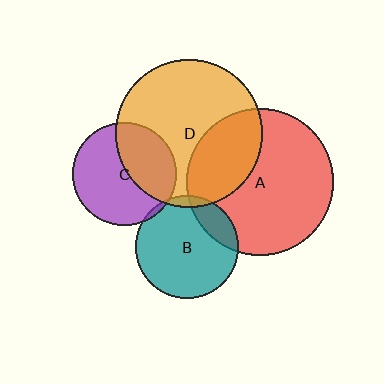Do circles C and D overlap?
Yes.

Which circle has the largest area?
Circle D (orange).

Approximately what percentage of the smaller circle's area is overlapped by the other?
Approximately 40%.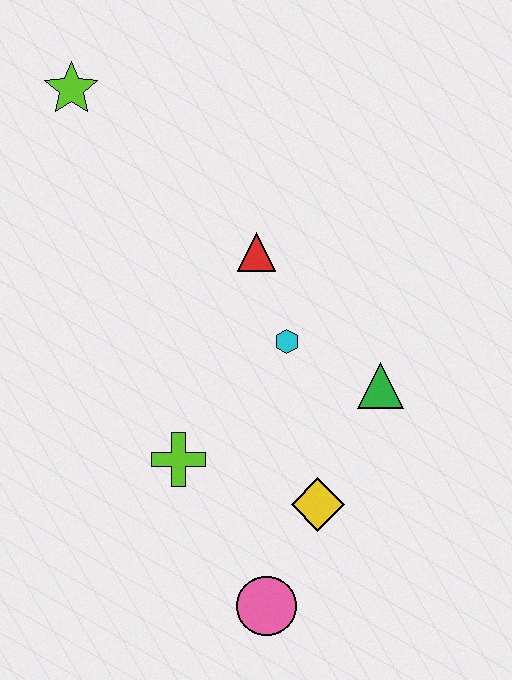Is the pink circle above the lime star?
No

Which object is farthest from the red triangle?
The pink circle is farthest from the red triangle.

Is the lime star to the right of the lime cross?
No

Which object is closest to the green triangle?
The cyan hexagon is closest to the green triangle.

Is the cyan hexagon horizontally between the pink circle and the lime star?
No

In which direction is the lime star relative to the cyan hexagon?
The lime star is above the cyan hexagon.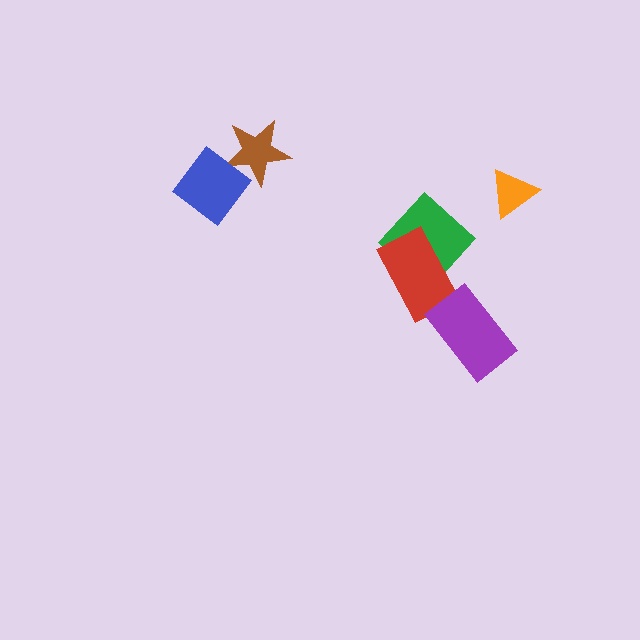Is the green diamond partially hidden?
Yes, it is partially covered by another shape.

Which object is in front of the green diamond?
The red rectangle is in front of the green diamond.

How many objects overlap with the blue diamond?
1 object overlaps with the blue diamond.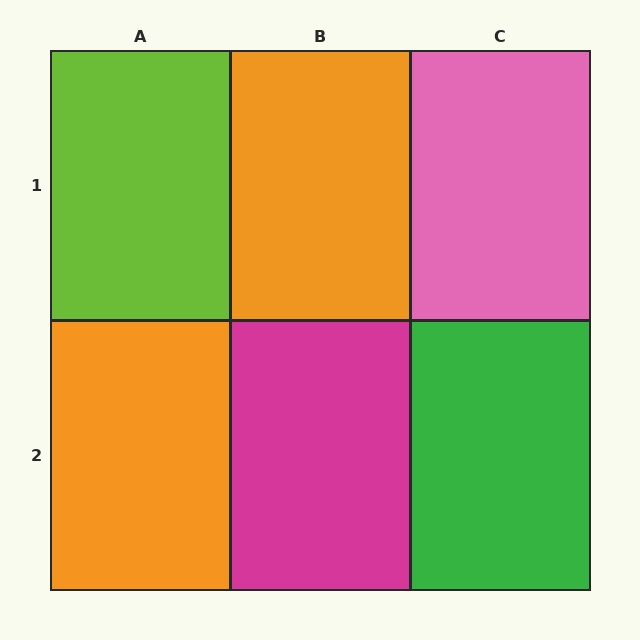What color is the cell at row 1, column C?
Pink.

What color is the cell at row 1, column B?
Orange.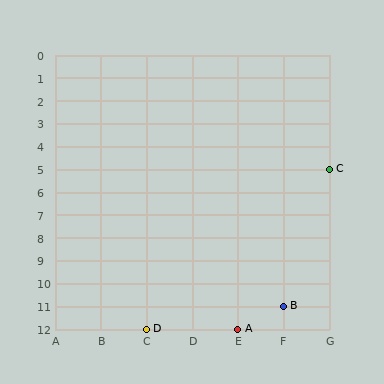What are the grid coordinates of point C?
Point C is at grid coordinates (G, 5).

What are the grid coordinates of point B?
Point B is at grid coordinates (F, 11).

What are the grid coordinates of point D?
Point D is at grid coordinates (C, 12).